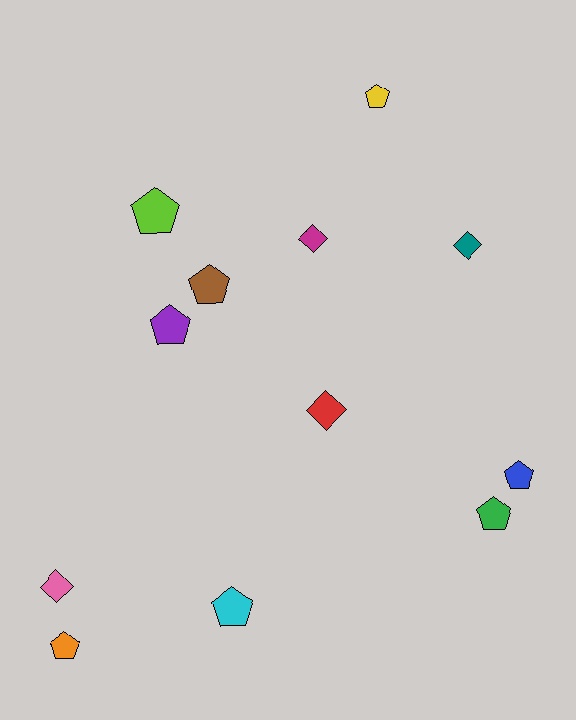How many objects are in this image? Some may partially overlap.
There are 12 objects.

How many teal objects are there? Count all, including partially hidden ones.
There is 1 teal object.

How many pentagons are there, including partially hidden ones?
There are 8 pentagons.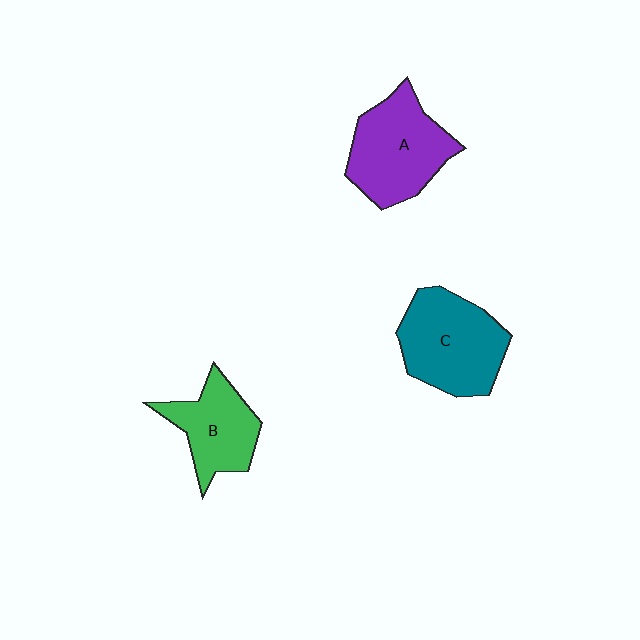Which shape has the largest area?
Shape C (teal).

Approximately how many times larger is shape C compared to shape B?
Approximately 1.4 times.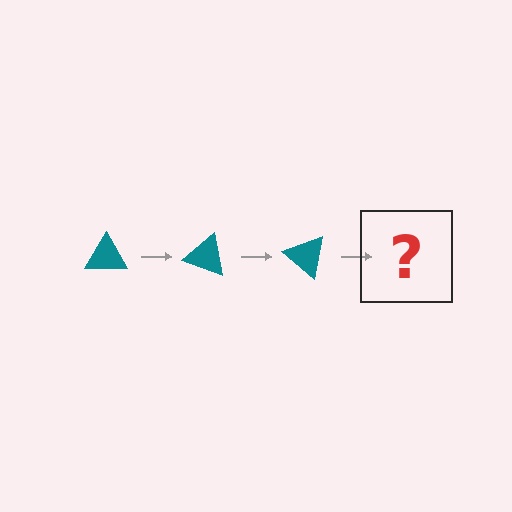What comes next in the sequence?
The next element should be a teal triangle rotated 60 degrees.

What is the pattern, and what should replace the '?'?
The pattern is that the triangle rotates 20 degrees each step. The '?' should be a teal triangle rotated 60 degrees.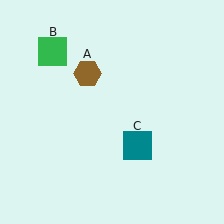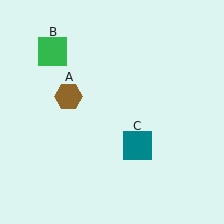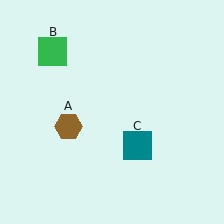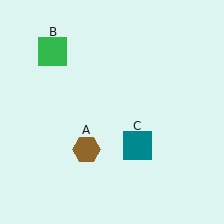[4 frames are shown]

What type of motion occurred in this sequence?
The brown hexagon (object A) rotated counterclockwise around the center of the scene.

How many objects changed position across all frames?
1 object changed position: brown hexagon (object A).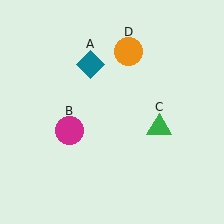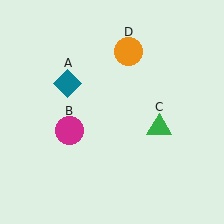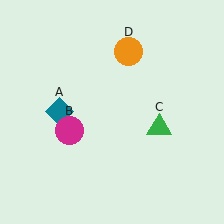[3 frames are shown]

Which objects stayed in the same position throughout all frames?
Magenta circle (object B) and green triangle (object C) and orange circle (object D) remained stationary.